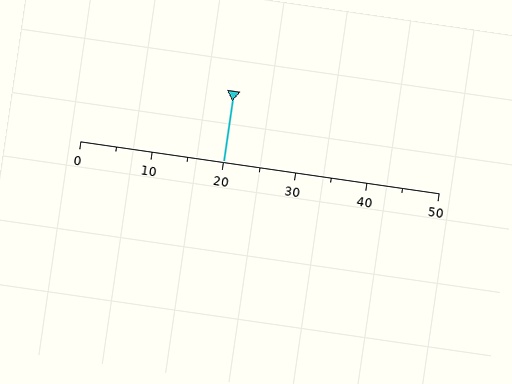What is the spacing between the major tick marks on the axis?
The major ticks are spaced 10 apart.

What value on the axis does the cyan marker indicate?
The marker indicates approximately 20.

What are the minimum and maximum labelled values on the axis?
The axis runs from 0 to 50.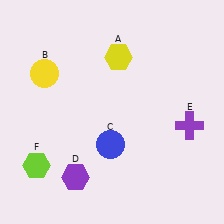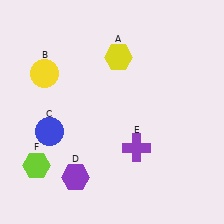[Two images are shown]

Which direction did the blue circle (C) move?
The blue circle (C) moved left.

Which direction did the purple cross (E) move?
The purple cross (E) moved left.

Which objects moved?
The objects that moved are: the blue circle (C), the purple cross (E).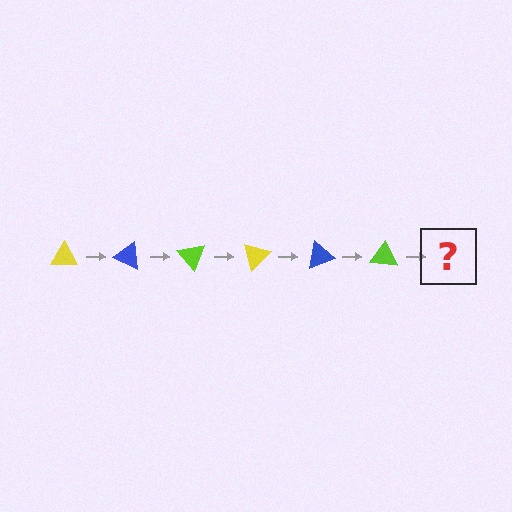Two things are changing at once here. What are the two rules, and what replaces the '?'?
The two rules are that it rotates 25 degrees each step and the color cycles through yellow, blue, and lime. The '?' should be a yellow triangle, rotated 150 degrees from the start.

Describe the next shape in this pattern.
It should be a yellow triangle, rotated 150 degrees from the start.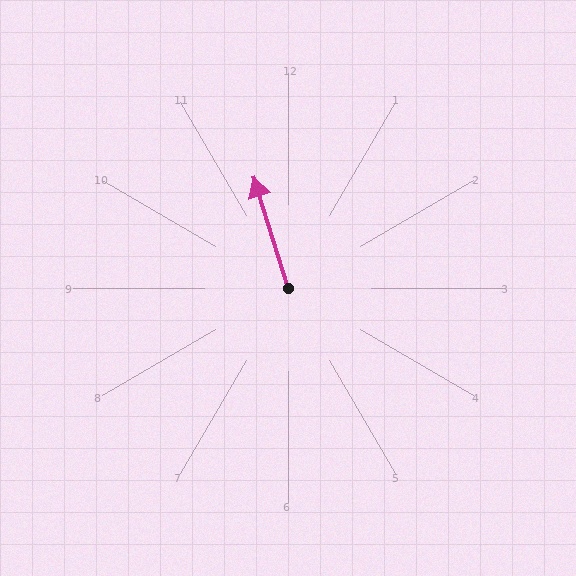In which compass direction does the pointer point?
North.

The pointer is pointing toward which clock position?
Roughly 11 o'clock.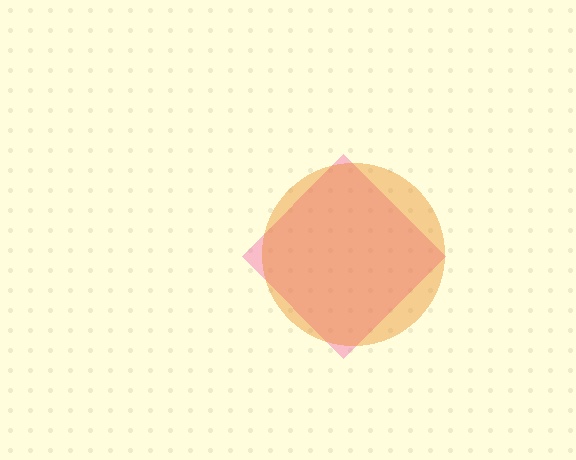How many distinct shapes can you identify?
There are 2 distinct shapes: a pink diamond, an orange circle.